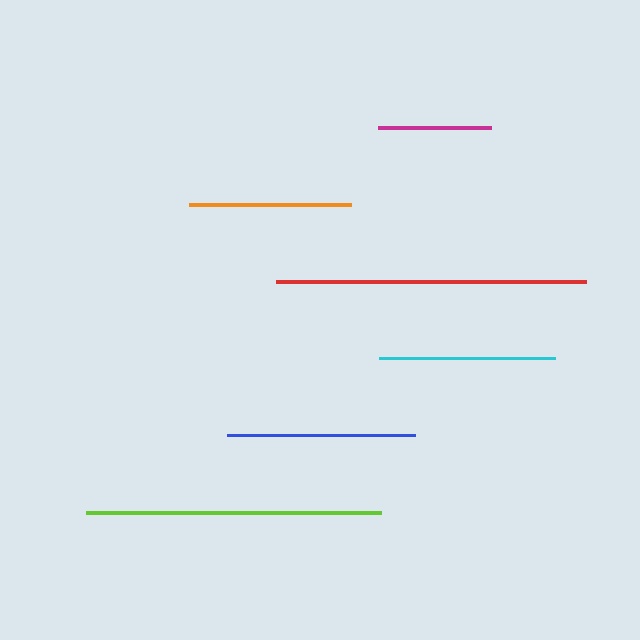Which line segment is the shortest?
The magenta line is the shortest at approximately 113 pixels.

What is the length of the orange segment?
The orange segment is approximately 161 pixels long.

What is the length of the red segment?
The red segment is approximately 310 pixels long.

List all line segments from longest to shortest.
From longest to shortest: red, lime, blue, cyan, orange, magenta.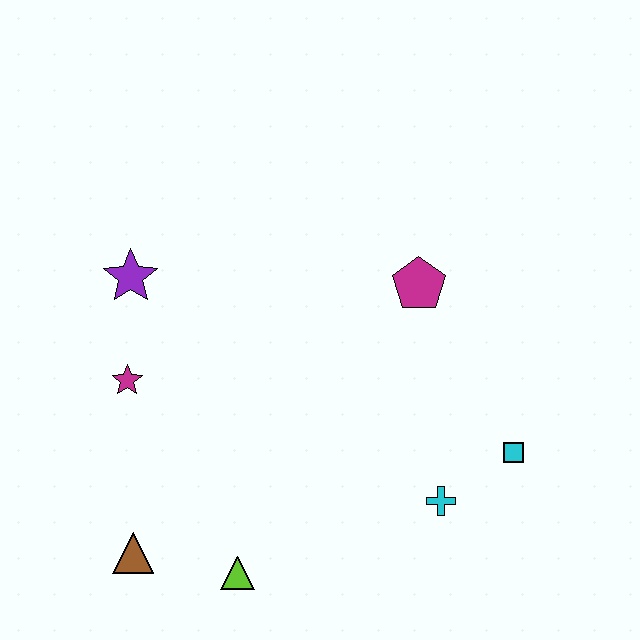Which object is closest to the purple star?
The magenta star is closest to the purple star.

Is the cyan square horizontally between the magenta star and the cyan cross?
No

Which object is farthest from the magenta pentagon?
The brown triangle is farthest from the magenta pentagon.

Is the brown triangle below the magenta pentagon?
Yes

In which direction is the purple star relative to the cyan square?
The purple star is to the left of the cyan square.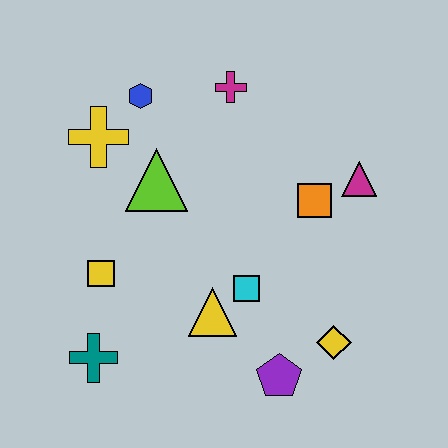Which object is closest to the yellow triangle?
The cyan square is closest to the yellow triangle.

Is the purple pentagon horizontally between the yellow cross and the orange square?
Yes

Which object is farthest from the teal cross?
The magenta triangle is farthest from the teal cross.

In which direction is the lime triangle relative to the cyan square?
The lime triangle is above the cyan square.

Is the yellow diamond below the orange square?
Yes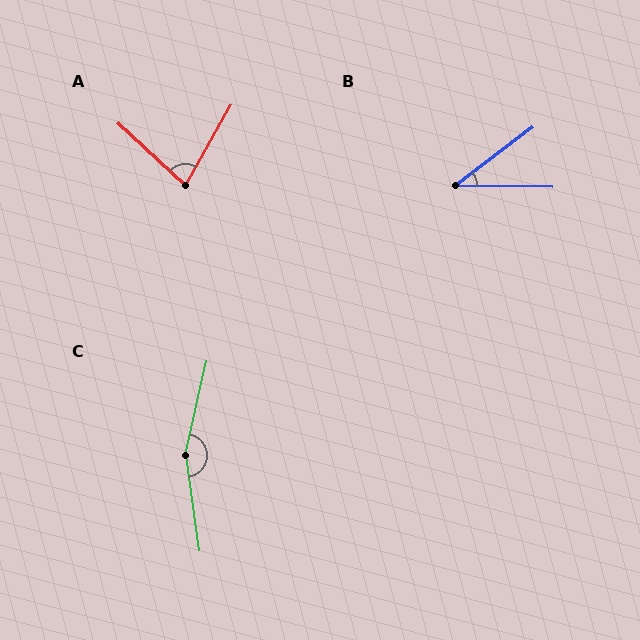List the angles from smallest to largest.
B (38°), A (77°), C (159°).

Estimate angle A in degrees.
Approximately 77 degrees.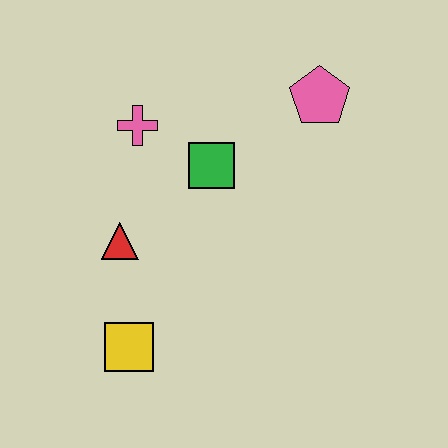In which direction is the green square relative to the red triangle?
The green square is to the right of the red triangle.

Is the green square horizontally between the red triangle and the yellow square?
No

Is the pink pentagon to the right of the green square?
Yes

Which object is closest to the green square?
The pink cross is closest to the green square.